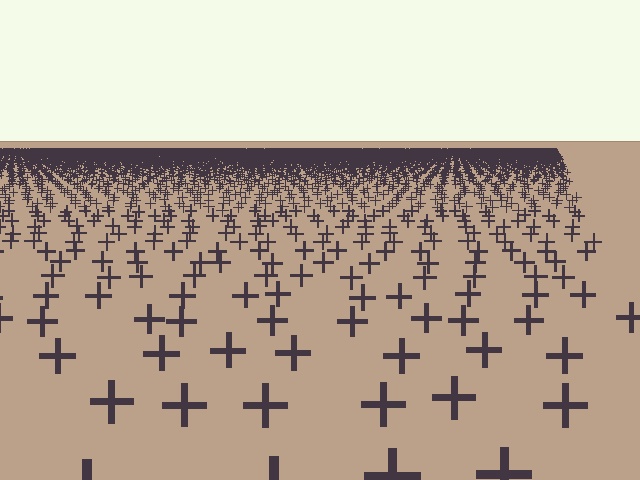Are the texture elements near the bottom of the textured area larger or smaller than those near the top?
Larger. Near the bottom, elements are closer to the viewer and appear at a bigger on-screen size.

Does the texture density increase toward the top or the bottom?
Density increases toward the top.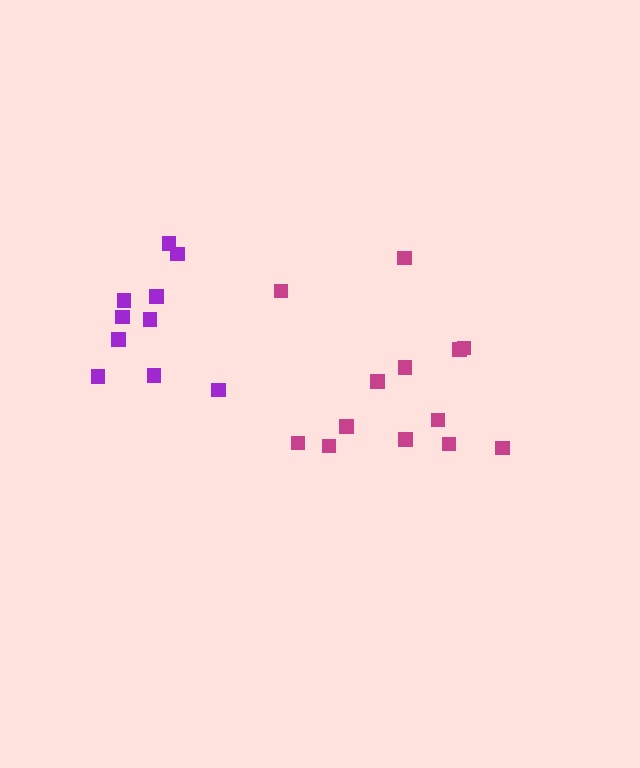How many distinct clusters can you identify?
There are 2 distinct clusters.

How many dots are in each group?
Group 1: 10 dots, Group 2: 13 dots (23 total).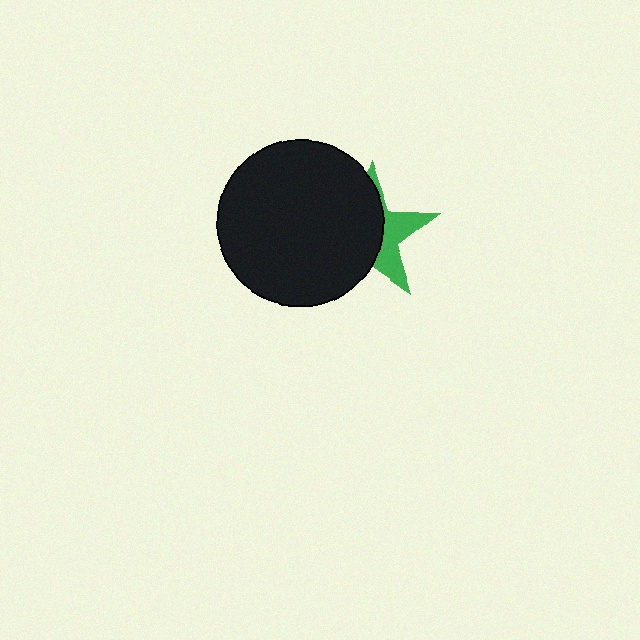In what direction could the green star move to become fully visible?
The green star could move right. That would shift it out from behind the black circle entirely.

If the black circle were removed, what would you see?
You would see the complete green star.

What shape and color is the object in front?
The object in front is a black circle.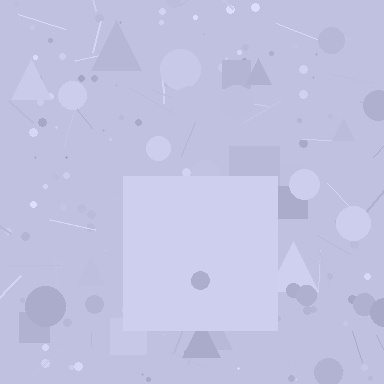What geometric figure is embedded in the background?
A square is embedded in the background.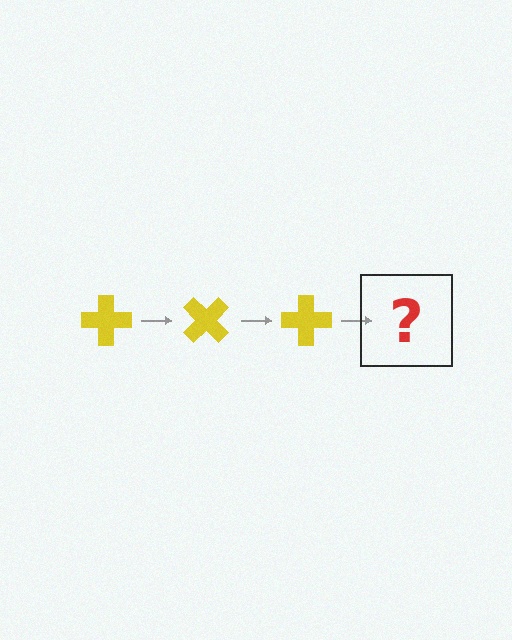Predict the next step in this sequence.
The next step is a yellow cross rotated 135 degrees.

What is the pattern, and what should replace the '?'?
The pattern is that the cross rotates 45 degrees each step. The '?' should be a yellow cross rotated 135 degrees.